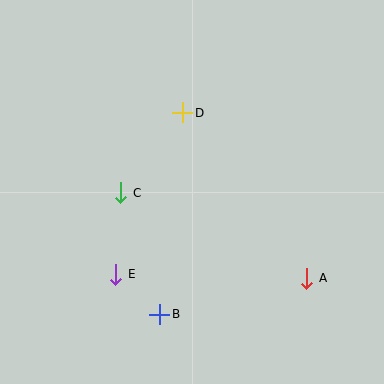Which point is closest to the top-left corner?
Point D is closest to the top-left corner.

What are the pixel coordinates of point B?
Point B is at (160, 314).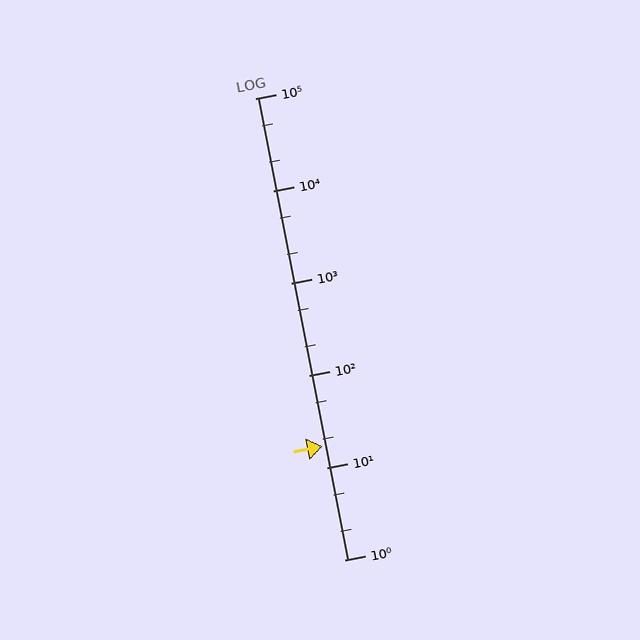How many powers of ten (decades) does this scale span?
The scale spans 5 decades, from 1 to 100000.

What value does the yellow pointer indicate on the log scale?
The pointer indicates approximately 17.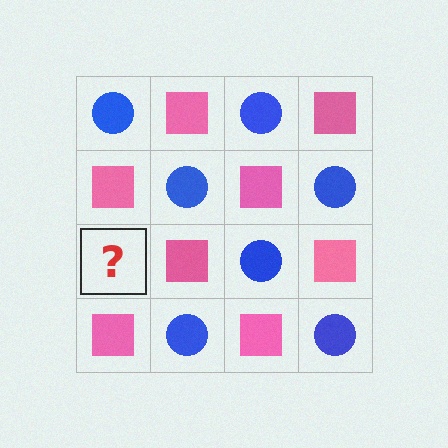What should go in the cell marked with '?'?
The missing cell should contain a blue circle.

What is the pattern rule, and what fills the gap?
The rule is that it alternates blue circle and pink square in a checkerboard pattern. The gap should be filled with a blue circle.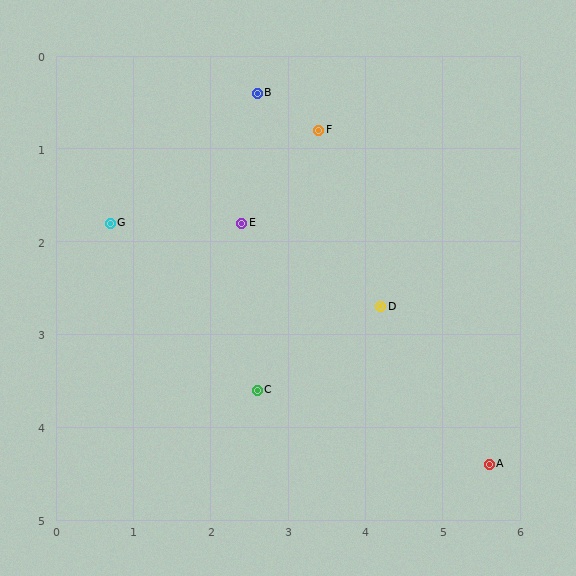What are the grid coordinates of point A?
Point A is at approximately (5.6, 4.4).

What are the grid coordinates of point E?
Point E is at approximately (2.4, 1.8).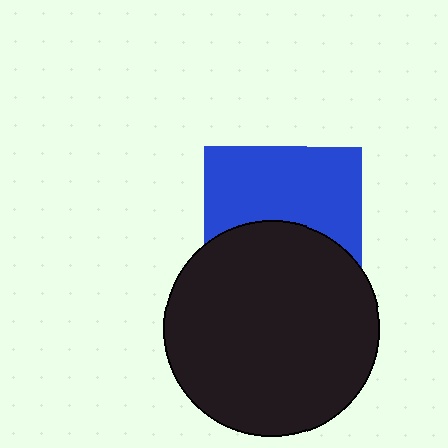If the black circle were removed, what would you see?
You would see the complete blue square.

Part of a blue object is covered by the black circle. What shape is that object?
It is a square.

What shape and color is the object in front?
The object in front is a black circle.